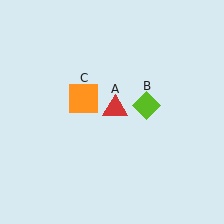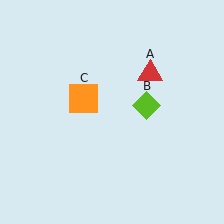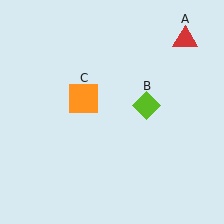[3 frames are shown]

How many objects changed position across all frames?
1 object changed position: red triangle (object A).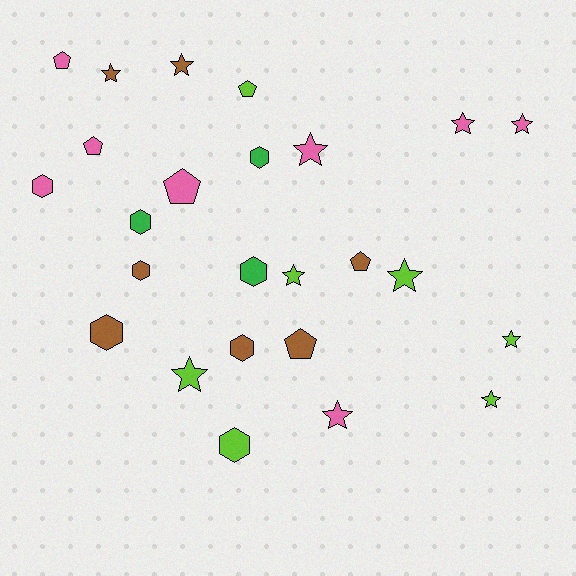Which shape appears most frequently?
Star, with 11 objects.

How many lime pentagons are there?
There is 1 lime pentagon.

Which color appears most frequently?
Pink, with 8 objects.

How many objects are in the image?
There are 25 objects.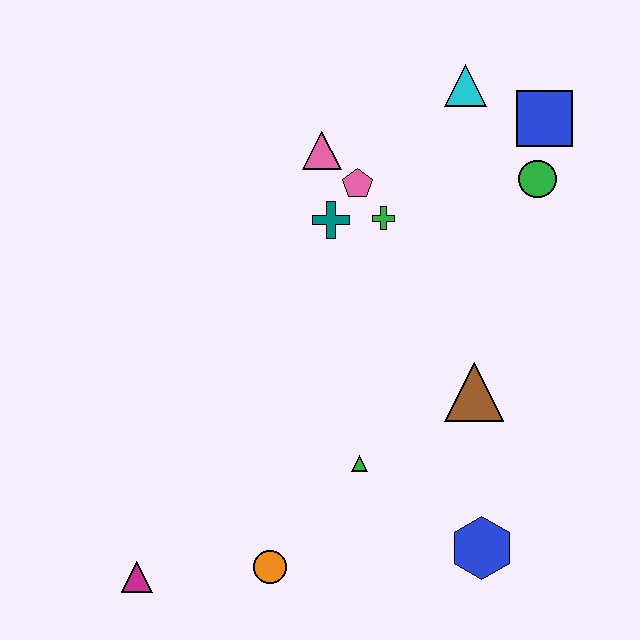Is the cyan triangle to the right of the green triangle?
Yes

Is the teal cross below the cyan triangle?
Yes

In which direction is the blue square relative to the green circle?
The blue square is above the green circle.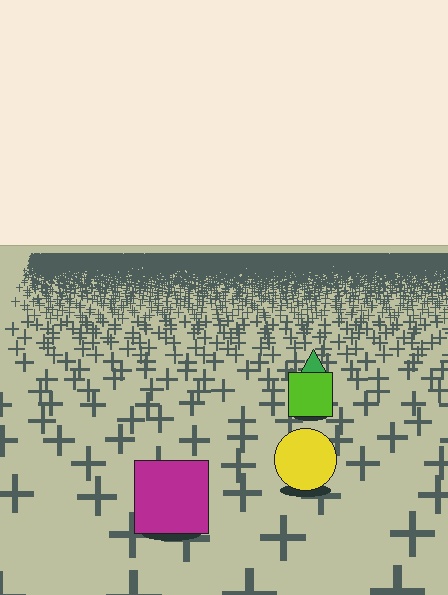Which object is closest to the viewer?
The magenta square is closest. The texture marks near it are larger and more spread out.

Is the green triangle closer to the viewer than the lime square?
No. The lime square is closer — you can tell from the texture gradient: the ground texture is coarser near it.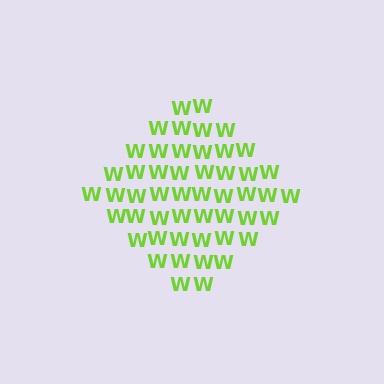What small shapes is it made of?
It is made of small letter W's.